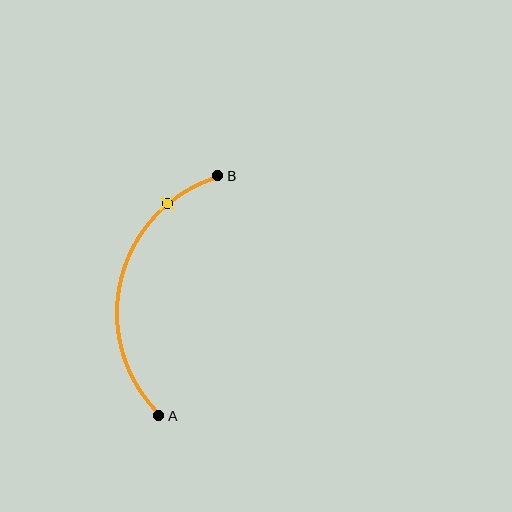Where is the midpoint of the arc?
The arc midpoint is the point on the curve farthest from the straight line joining A and B. It sits to the left of that line.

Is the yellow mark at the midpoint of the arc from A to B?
No. The yellow mark lies on the arc but is closer to endpoint B. The arc midpoint would be at the point on the curve equidistant along the arc from both A and B.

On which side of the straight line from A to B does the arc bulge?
The arc bulges to the left of the straight line connecting A and B.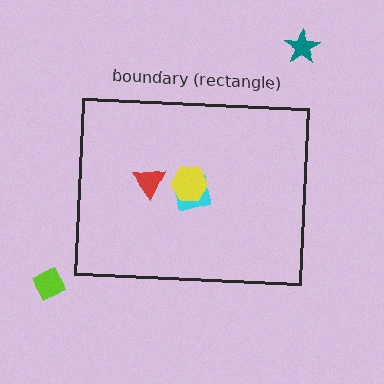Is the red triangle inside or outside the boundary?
Inside.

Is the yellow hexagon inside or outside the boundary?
Inside.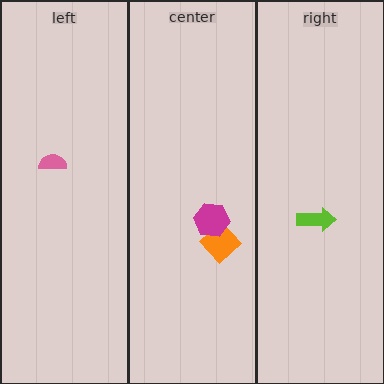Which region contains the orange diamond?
The center region.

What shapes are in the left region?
The pink semicircle.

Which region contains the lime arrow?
The right region.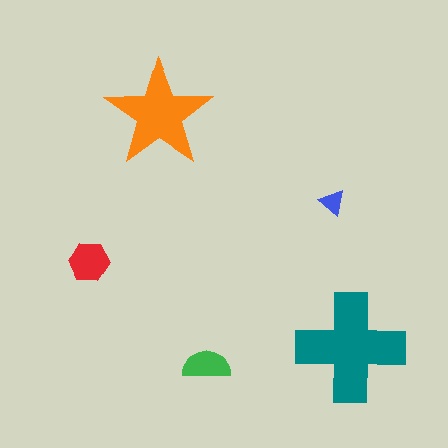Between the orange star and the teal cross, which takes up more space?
The teal cross.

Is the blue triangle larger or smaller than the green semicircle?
Smaller.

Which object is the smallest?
The blue triangle.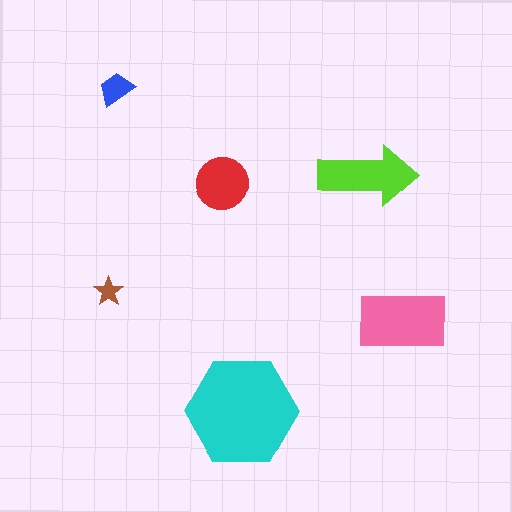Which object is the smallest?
The brown star.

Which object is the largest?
The cyan hexagon.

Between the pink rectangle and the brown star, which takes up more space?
The pink rectangle.